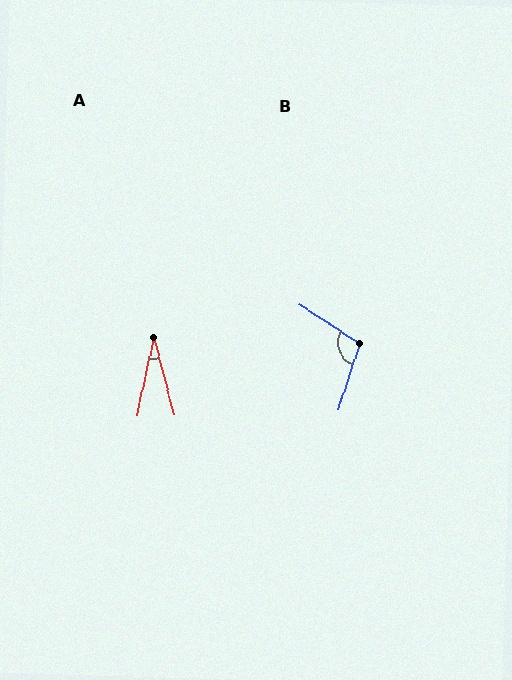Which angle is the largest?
B, at approximately 105 degrees.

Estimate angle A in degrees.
Approximately 27 degrees.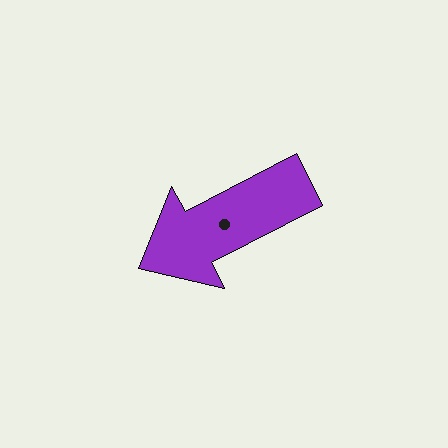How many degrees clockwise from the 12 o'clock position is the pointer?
Approximately 243 degrees.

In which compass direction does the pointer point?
Southwest.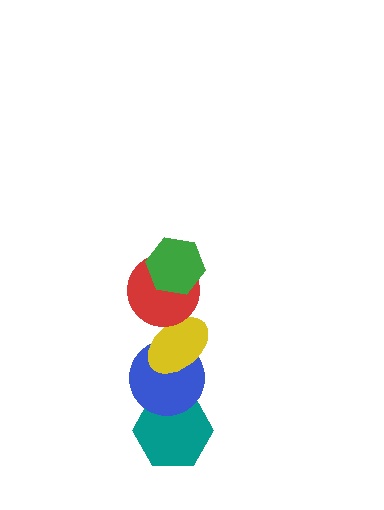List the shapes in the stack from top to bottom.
From top to bottom: the green hexagon, the red circle, the yellow ellipse, the blue circle, the teal hexagon.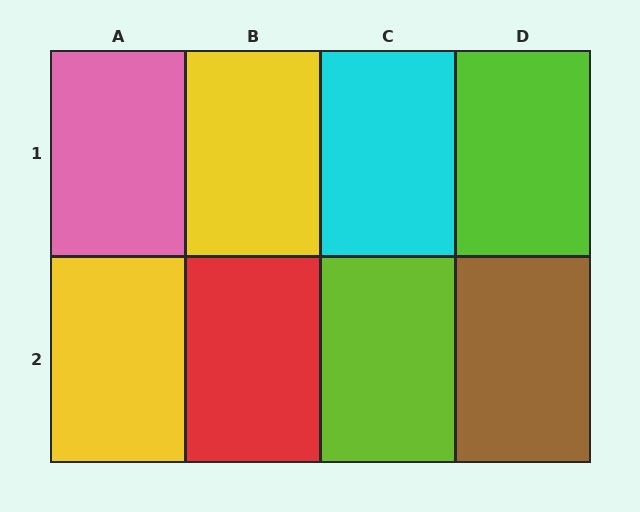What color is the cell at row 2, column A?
Yellow.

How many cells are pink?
1 cell is pink.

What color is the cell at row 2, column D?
Brown.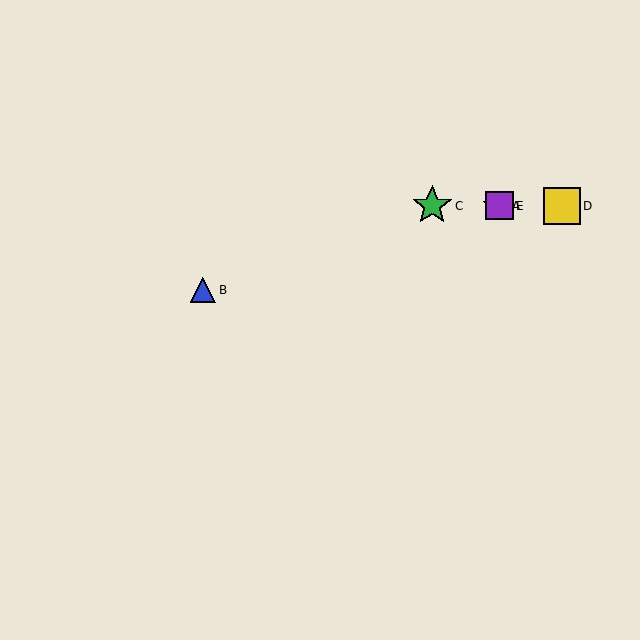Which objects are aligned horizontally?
Objects A, C, D, E are aligned horizontally.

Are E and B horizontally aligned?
No, E is at y≈206 and B is at y≈290.